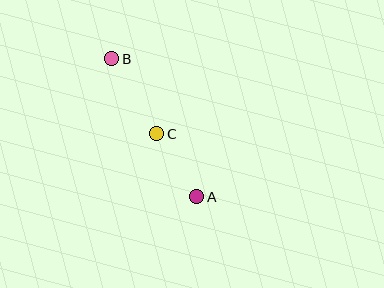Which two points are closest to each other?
Points A and C are closest to each other.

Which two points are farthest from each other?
Points A and B are farthest from each other.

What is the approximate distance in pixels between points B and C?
The distance between B and C is approximately 87 pixels.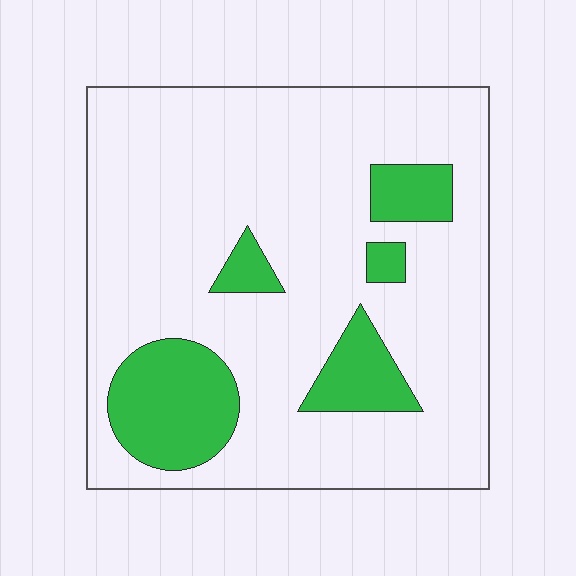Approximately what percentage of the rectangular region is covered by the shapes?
Approximately 20%.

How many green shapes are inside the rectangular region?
5.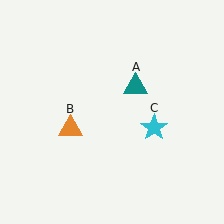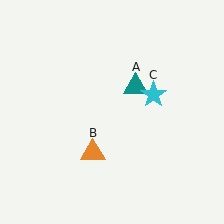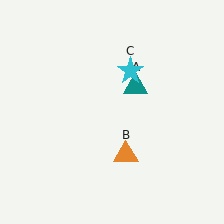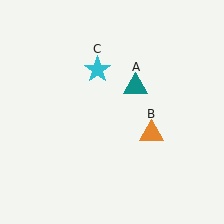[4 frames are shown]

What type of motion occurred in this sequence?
The orange triangle (object B), cyan star (object C) rotated counterclockwise around the center of the scene.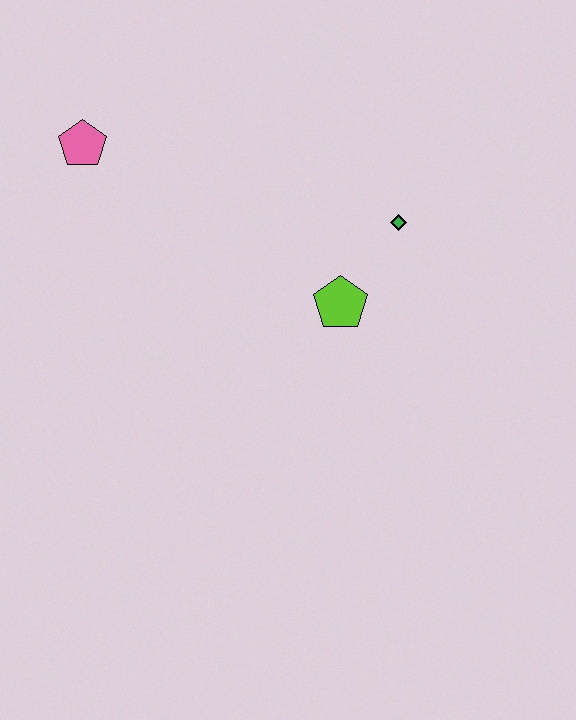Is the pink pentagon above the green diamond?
Yes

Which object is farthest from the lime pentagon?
The pink pentagon is farthest from the lime pentagon.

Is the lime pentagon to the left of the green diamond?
Yes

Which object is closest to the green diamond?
The lime pentagon is closest to the green diamond.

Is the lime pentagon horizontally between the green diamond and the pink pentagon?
Yes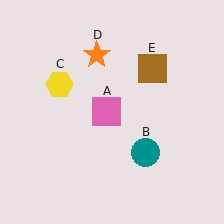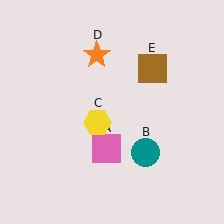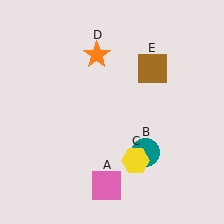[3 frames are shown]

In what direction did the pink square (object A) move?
The pink square (object A) moved down.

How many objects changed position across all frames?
2 objects changed position: pink square (object A), yellow hexagon (object C).